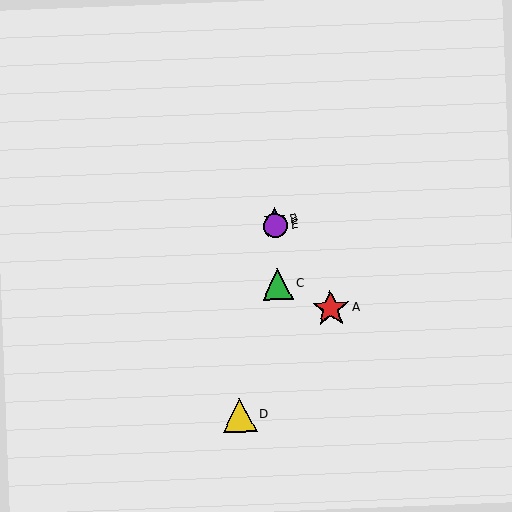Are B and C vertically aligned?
Yes, both are at x≈275.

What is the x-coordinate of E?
Object E is at x≈275.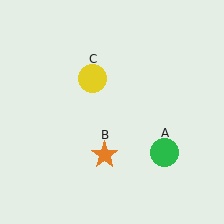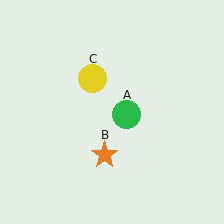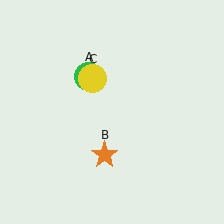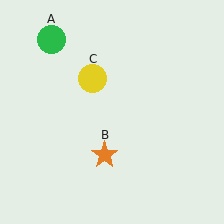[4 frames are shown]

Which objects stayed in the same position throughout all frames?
Orange star (object B) and yellow circle (object C) remained stationary.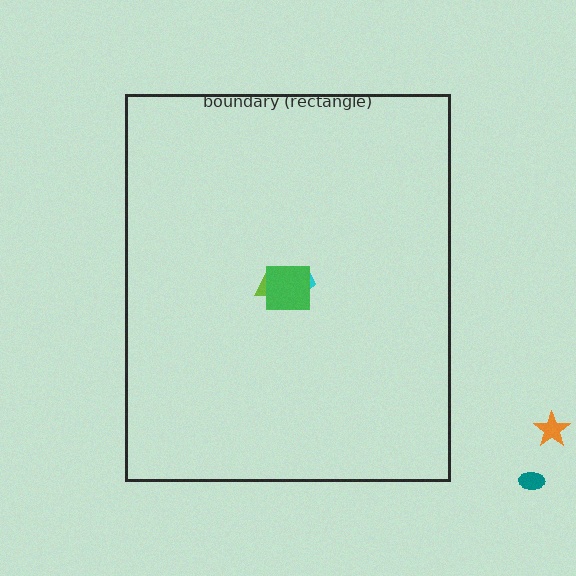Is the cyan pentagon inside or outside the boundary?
Inside.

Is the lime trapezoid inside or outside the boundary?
Inside.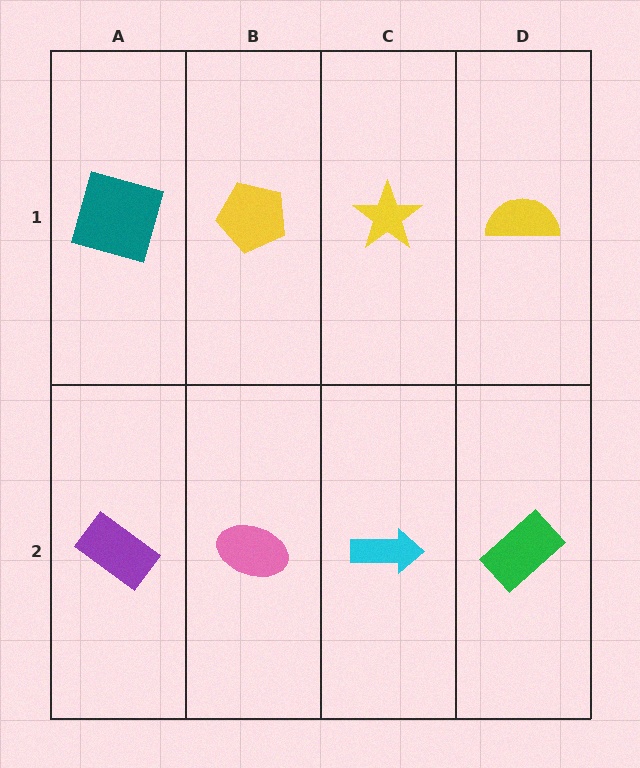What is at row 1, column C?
A yellow star.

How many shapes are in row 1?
4 shapes.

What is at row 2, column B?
A pink ellipse.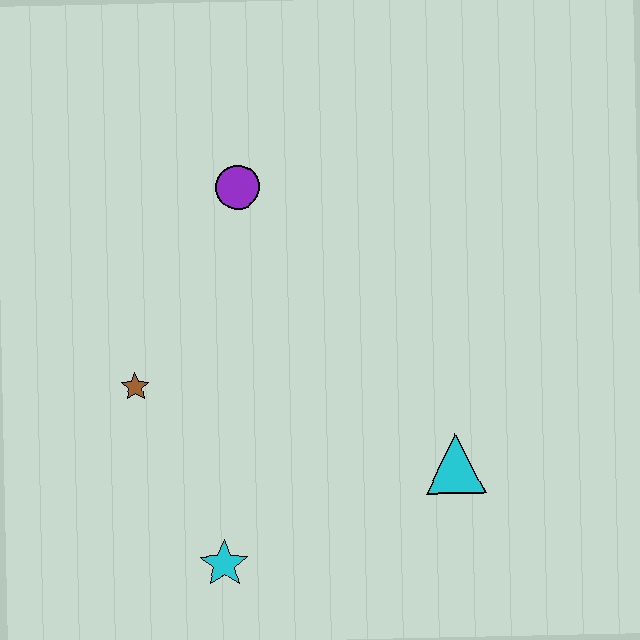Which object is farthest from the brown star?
The cyan triangle is farthest from the brown star.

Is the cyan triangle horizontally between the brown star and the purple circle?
No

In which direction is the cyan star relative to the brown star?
The cyan star is below the brown star.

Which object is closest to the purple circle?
The brown star is closest to the purple circle.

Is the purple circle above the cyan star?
Yes